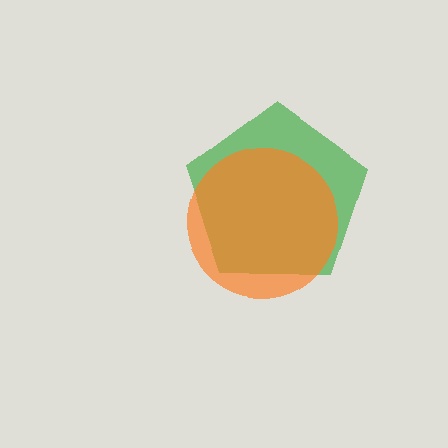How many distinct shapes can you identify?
There are 2 distinct shapes: a green pentagon, an orange circle.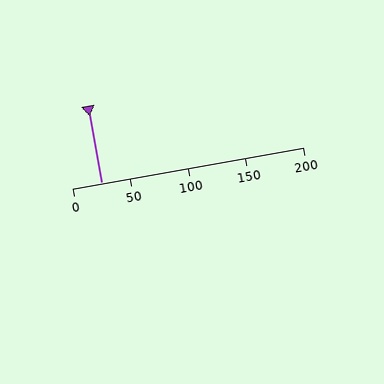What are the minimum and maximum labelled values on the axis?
The axis runs from 0 to 200.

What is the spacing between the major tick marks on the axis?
The major ticks are spaced 50 apart.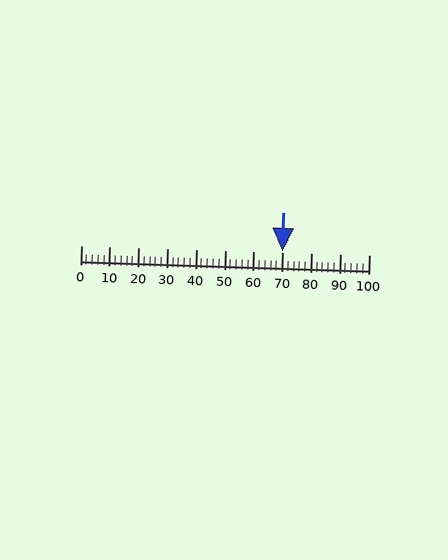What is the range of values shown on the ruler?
The ruler shows values from 0 to 100.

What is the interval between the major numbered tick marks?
The major tick marks are spaced 10 units apart.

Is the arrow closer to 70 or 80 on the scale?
The arrow is closer to 70.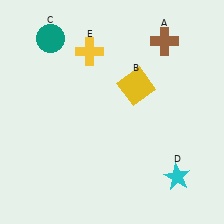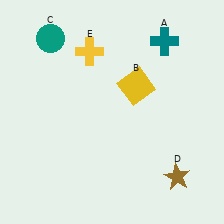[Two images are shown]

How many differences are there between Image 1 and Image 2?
There are 2 differences between the two images.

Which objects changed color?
A changed from brown to teal. D changed from cyan to brown.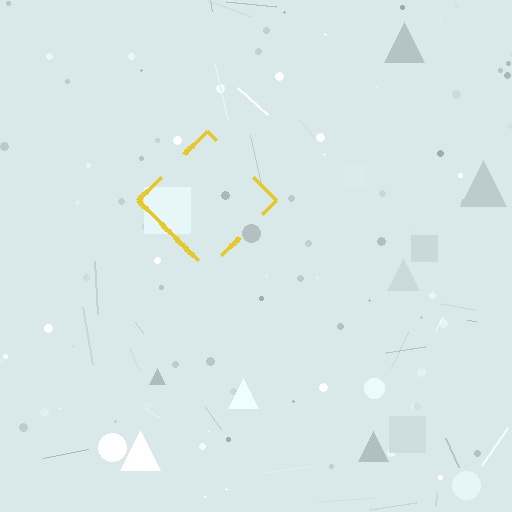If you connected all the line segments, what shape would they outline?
They would outline a diamond.